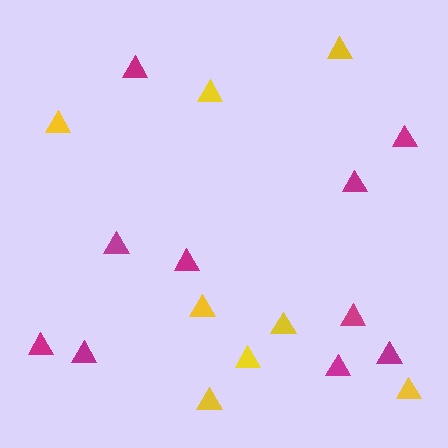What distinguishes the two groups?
There are 2 groups: one group of magenta triangles (10) and one group of yellow triangles (8).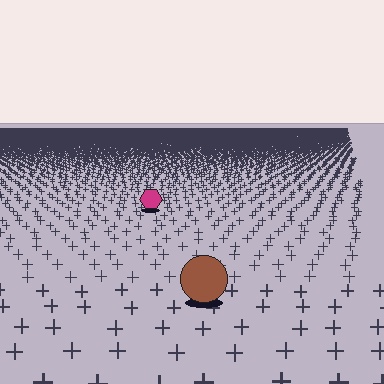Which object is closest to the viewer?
The brown circle is closest. The texture marks near it are larger and more spread out.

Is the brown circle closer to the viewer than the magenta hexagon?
Yes. The brown circle is closer — you can tell from the texture gradient: the ground texture is coarser near it.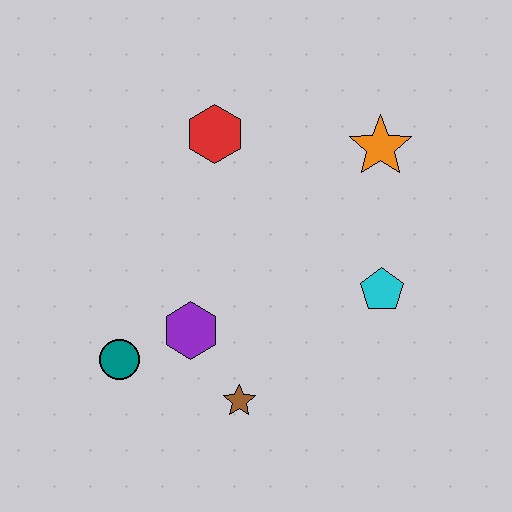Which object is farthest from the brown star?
The orange star is farthest from the brown star.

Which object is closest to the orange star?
The cyan pentagon is closest to the orange star.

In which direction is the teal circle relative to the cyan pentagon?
The teal circle is to the left of the cyan pentagon.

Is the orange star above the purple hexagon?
Yes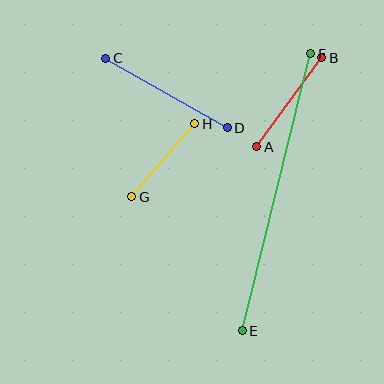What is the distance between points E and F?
The distance is approximately 286 pixels.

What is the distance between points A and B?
The distance is approximately 110 pixels.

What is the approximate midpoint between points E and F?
The midpoint is at approximately (277, 192) pixels.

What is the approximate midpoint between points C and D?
The midpoint is at approximately (166, 93) pixels.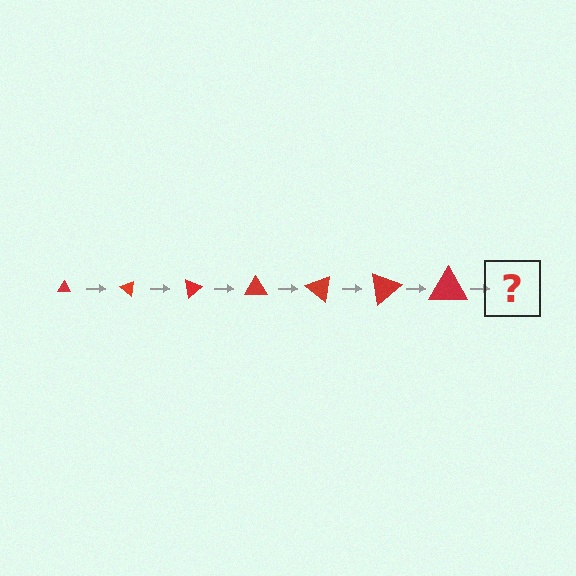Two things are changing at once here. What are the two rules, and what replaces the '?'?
The two rules are that the triangle grows larger each step and it rotates 40 degrees each step. The '?' should be a triangle, larger than the previous one and rotated 280 degrees from the start.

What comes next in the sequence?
The next element should be a triangle, larger than the previous one and rotated 280 degrees from the start.